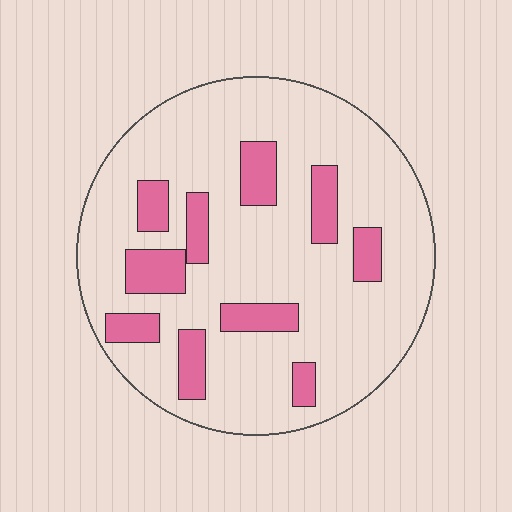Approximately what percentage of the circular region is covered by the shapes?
Approximately 20%.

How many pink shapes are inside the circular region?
10.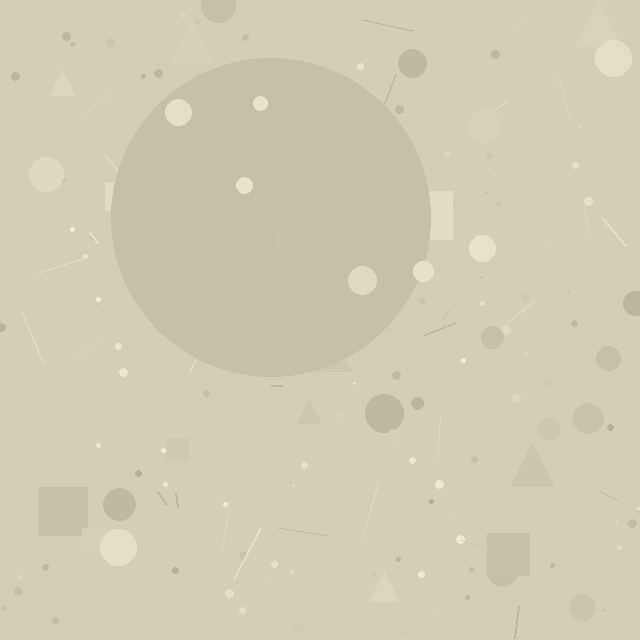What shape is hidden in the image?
A circle is hidden in the image.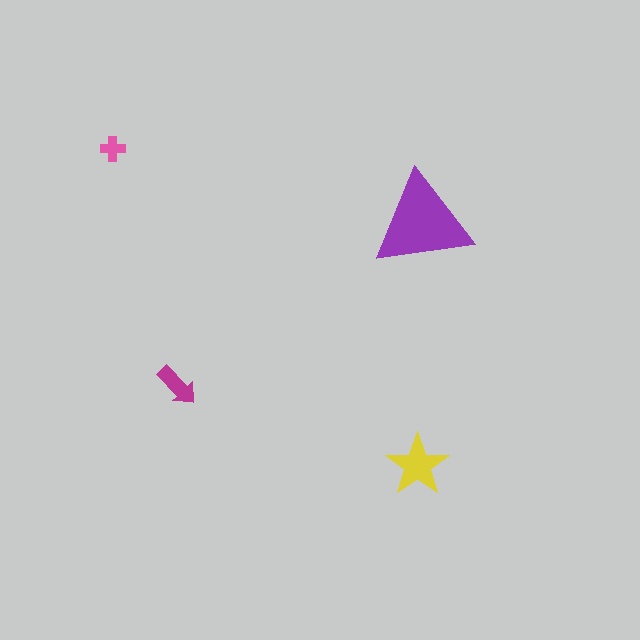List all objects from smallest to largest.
The pink cross, the magenta arrow, the yellow star, the purple triangle.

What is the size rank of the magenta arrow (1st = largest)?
3rd.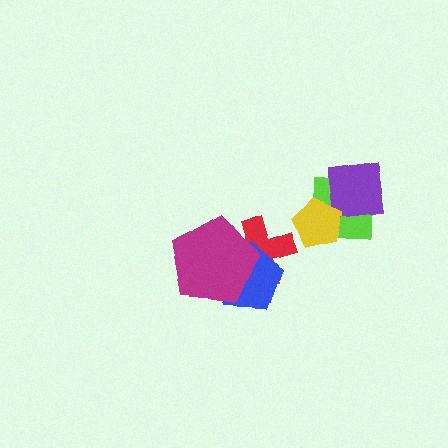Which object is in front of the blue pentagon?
The magenta pentagon is in front of the blue pentagon.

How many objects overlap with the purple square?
1 object overlaps with the purple square.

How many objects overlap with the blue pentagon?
2 objects overlap with the blue pentagon.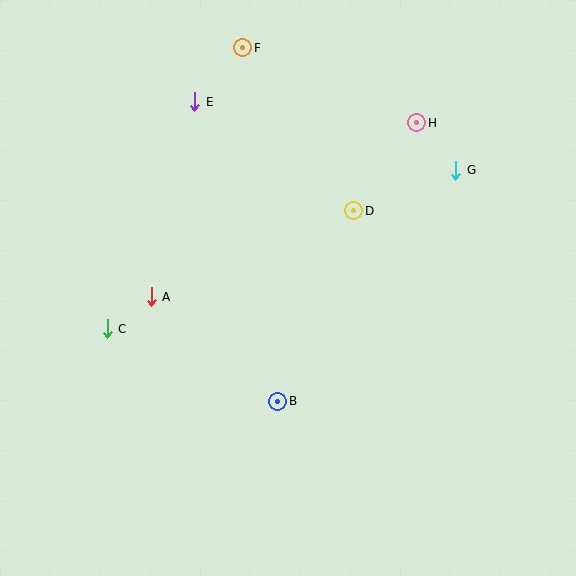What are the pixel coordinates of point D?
Point D is at (354, 211).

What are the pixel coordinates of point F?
Point F is at (243, 48).